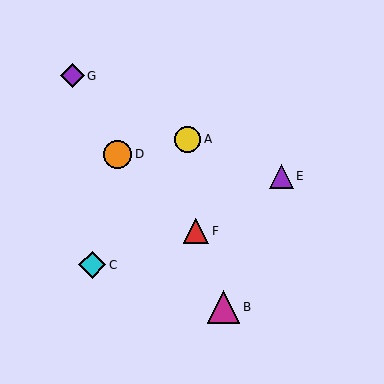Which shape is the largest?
The magenta triangle (labeled B) is the largest.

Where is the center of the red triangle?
The center of the red triangle is at (196, 231).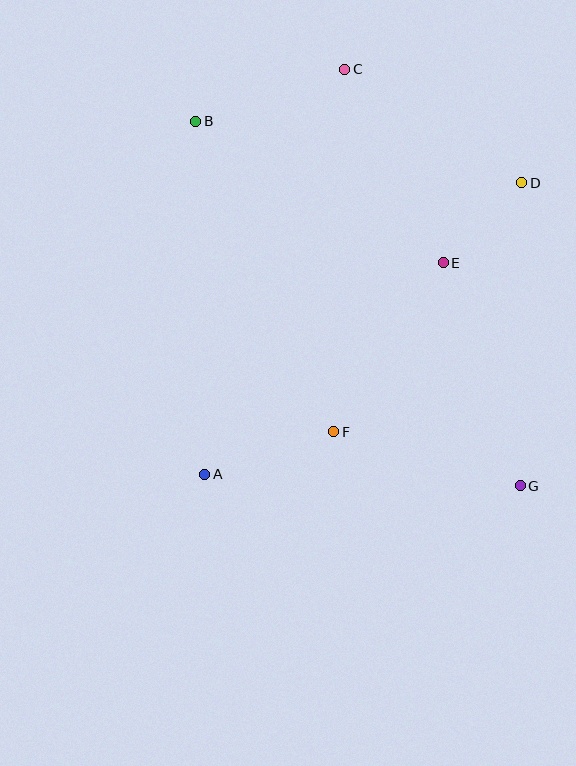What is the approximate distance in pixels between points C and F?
The distance between C and F is approximately 363 pixels.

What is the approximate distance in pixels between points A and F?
The distance between A and F is approximately 136 pixels.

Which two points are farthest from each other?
Points B and G are farthest from each other.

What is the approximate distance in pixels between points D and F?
The distance between D and F is approximately 312 pixels.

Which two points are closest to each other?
Points D and E are closest to each other.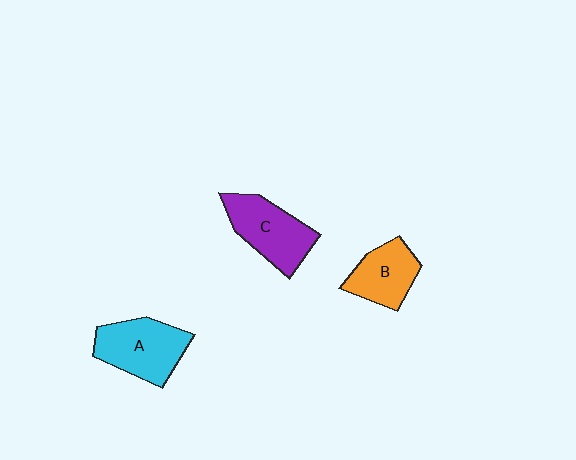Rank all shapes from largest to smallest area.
From largest to smallest: A (cyan), C (purple), B (orange).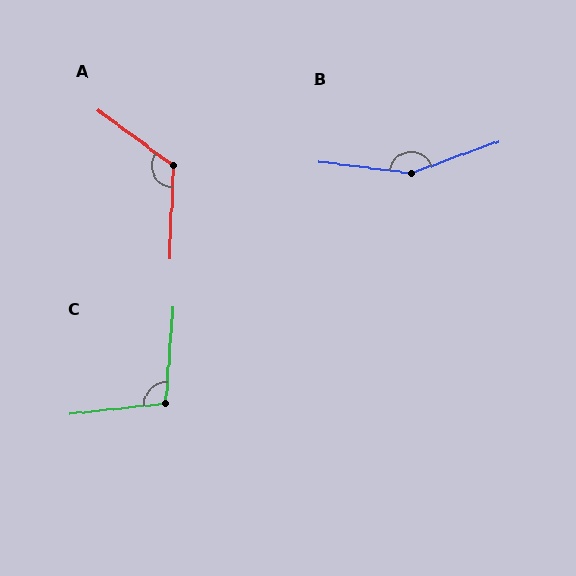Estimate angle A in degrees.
Approximately 125 degrees.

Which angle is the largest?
B, at approximately 153 degrees.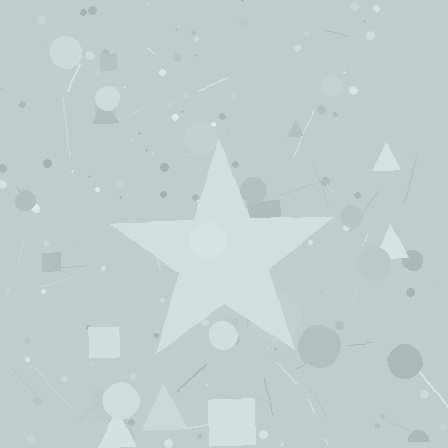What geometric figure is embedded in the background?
A star is embedded in the background.